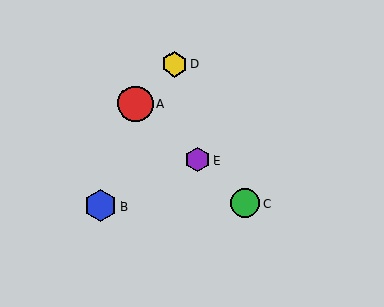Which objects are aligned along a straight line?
Objects A, C, E are aligned along a straight line.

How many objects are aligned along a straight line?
3 objects (A, C, E) are aligned along a straight line.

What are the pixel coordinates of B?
Object B is at (100, 206).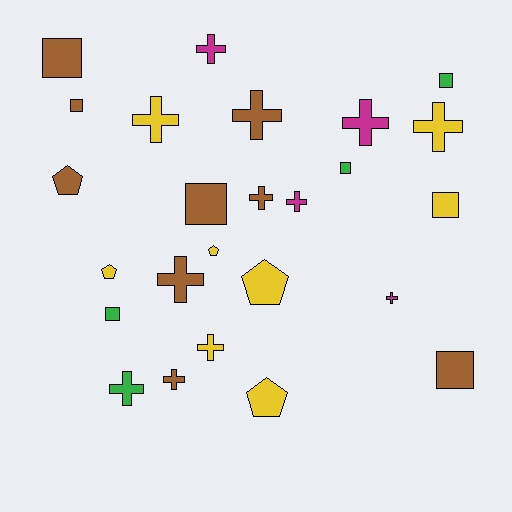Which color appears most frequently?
Brown, with 9 objects.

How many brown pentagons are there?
There is 1 brown pentagon.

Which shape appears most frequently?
Cross, with 12 objects.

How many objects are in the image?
There are 25 objects.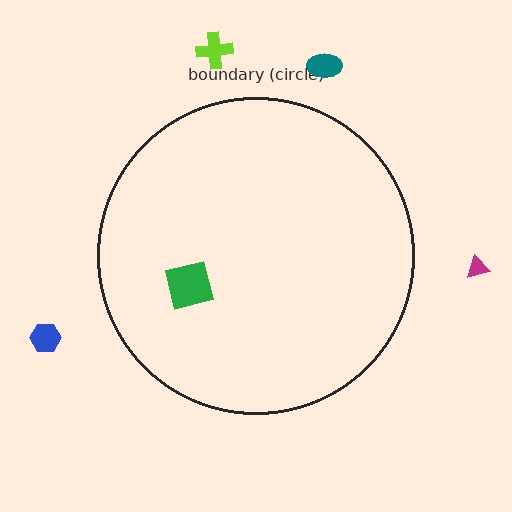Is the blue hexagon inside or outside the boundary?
Outside.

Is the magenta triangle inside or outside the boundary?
Outside.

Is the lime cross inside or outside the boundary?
Outside.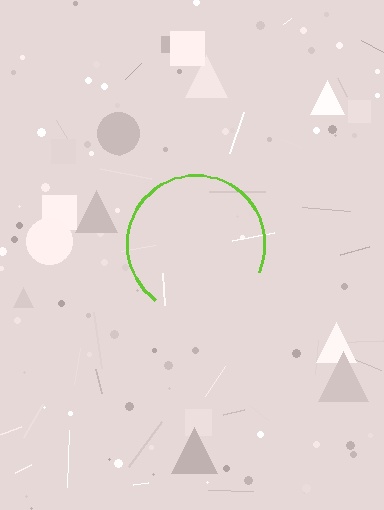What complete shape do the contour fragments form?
The contour fragments form a circle.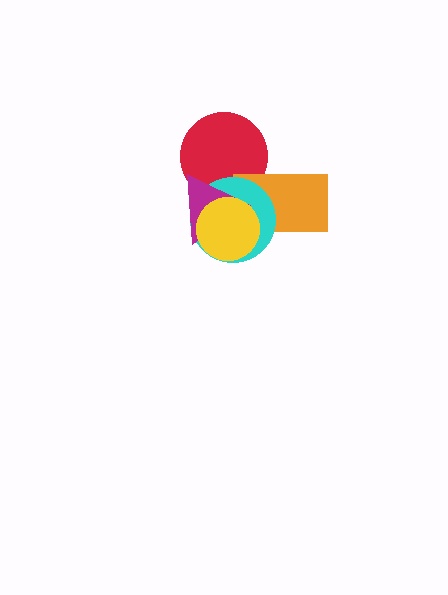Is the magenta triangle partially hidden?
Yes, it is partially covered by another shape.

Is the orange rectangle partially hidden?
Yes, it is partially covered by another shape.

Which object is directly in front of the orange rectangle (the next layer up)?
The cyan circle is directly in front of the orange rectangle.